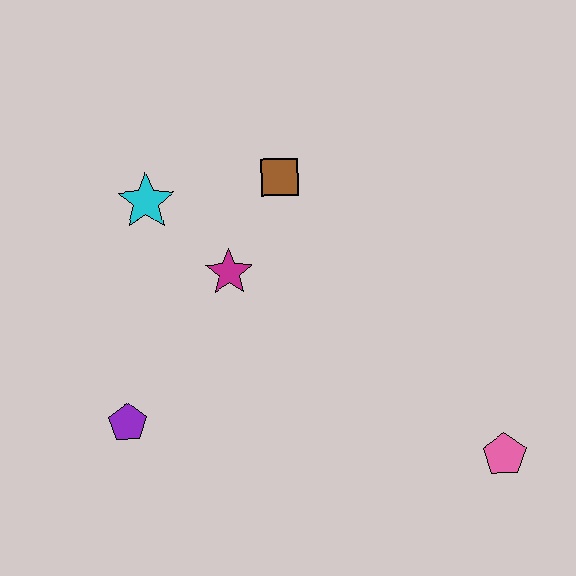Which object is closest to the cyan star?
The magenta star is closest to the cyan star.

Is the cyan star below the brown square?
Yes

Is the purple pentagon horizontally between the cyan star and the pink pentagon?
No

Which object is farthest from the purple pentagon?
The pink pentagon is farthest from the purple pentagon.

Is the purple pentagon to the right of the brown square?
No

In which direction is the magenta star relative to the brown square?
The magenta star is below the brown square.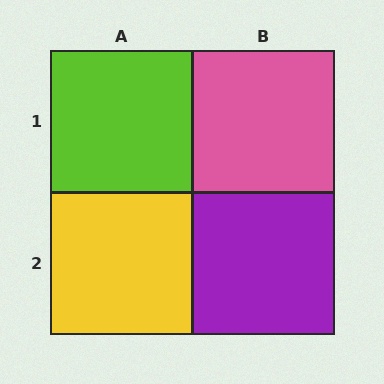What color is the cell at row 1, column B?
Pink.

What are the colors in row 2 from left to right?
Yellow, purple.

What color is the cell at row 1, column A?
Lime.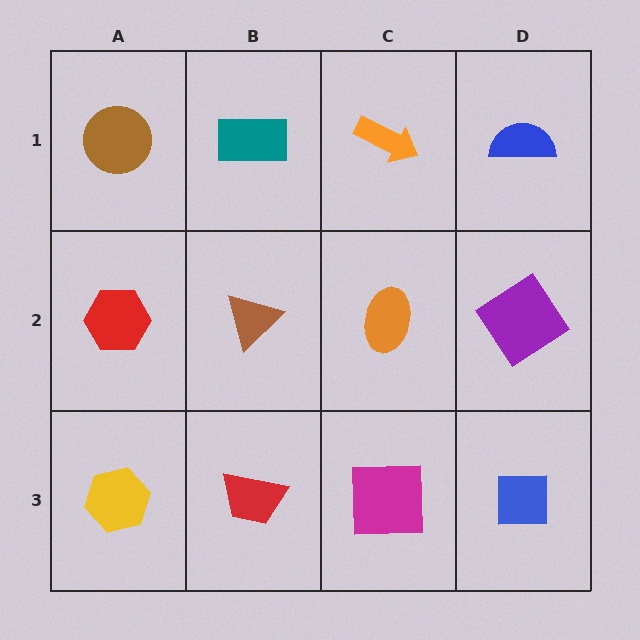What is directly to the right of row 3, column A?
A red trapezoid.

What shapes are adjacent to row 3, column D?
A purple diamond (row 2, column D), a magenta square (row 3, column C).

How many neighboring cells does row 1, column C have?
3.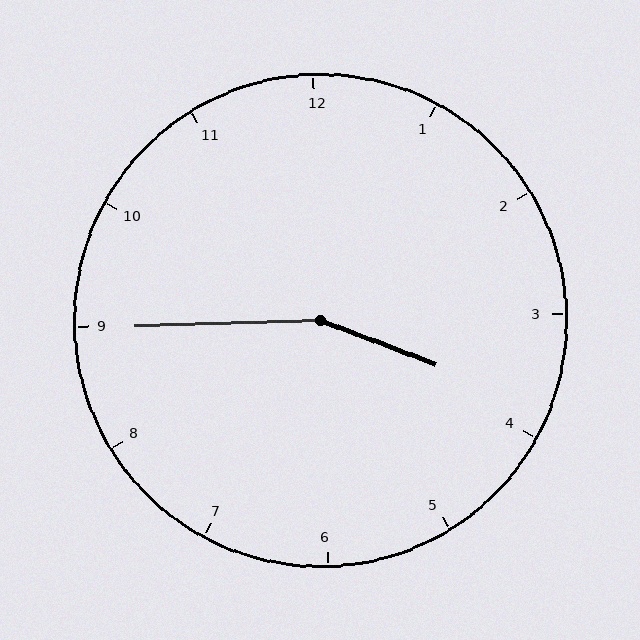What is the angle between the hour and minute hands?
Approximately 158 degrees.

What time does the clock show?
3:45.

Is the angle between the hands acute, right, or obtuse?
It is obtuse.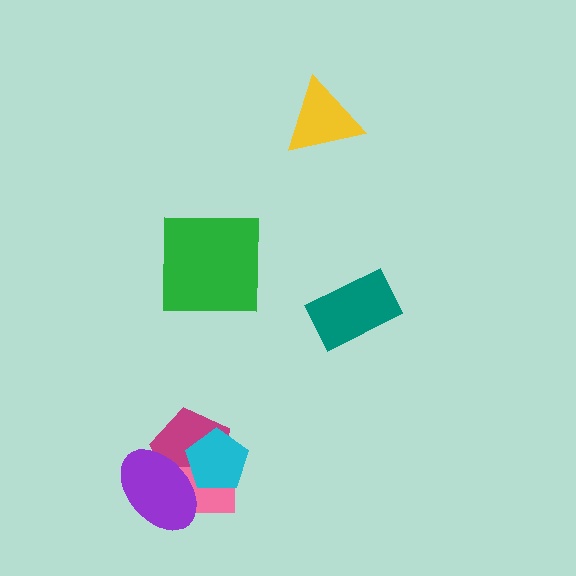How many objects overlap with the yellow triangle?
0 objects overlap with the yellow triangle.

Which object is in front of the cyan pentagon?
The purple ellipse is in front of the cyan pentagon.